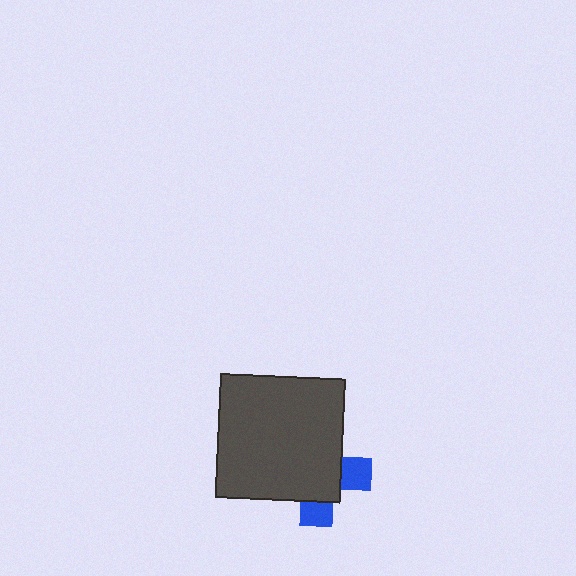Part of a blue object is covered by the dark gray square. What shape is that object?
It is a cross.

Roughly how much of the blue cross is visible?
A small part of it is visible (roughly 30%).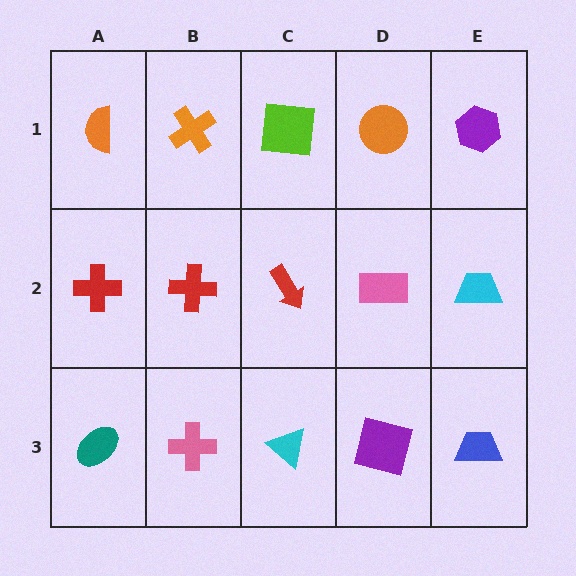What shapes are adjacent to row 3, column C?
A red arrow (row 2, column C), a pink cross (row 3, column B), a purple square (row 3, column D).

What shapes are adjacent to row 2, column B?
An orange cross (row 1, column B), a pink cross (row 3, column B), a red cross (row 2, column A), a red arrow (row 2, column C).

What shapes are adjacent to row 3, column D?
A pink rectangle (row 2, column D), a cyan triangle (row 3, column C), a blue trapezoid (row 3, column E).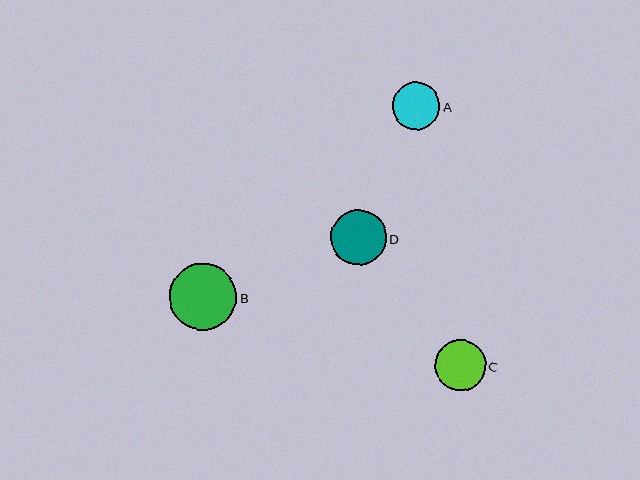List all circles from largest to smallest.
From largest to smallest: B, D, C, A.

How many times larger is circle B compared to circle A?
Circle B is approximately 1.4 times the size of circle A.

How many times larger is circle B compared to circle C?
Circle B is approximately 1.3 times the size of circle C.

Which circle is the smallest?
Circle A is the smallest with a size of approximately 48 pixels.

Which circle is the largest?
Circle B is the largest with a size of approximately 67 pixels.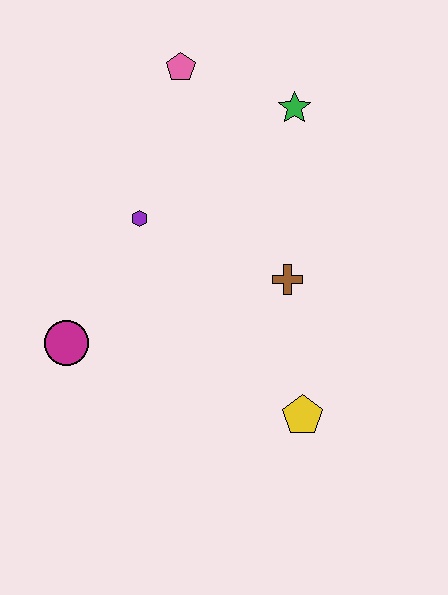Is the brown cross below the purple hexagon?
Yes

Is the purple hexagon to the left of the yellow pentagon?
Yes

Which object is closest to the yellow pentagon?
The brown cross is closest to the yellow pentagon.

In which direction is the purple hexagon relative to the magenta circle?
The purple hexagon is above the magenta circle.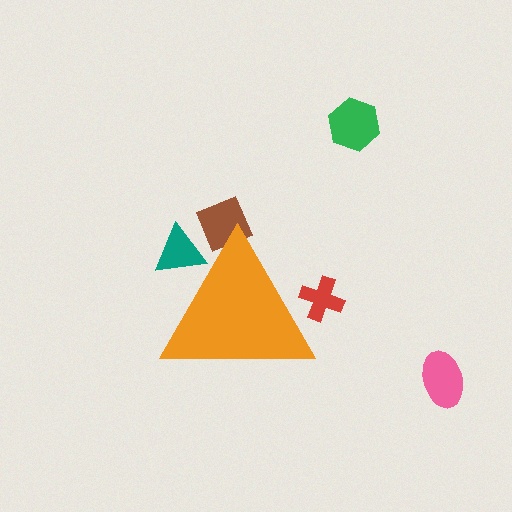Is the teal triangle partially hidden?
Yes, the teal triangle is partially hidden behind the orange triangle.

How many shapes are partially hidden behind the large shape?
3 shapes are partially hidden.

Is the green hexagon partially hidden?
No, the green hexagon is fully visible.